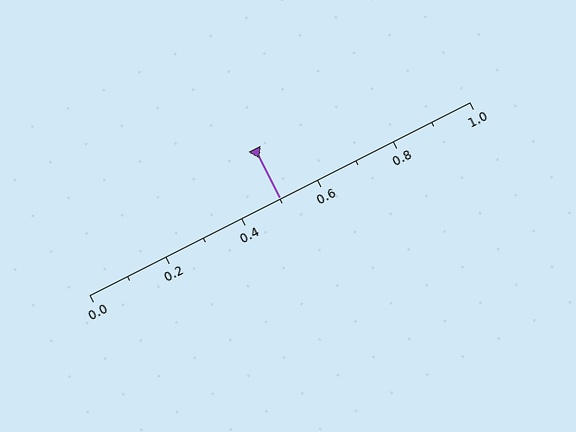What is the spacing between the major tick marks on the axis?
The major ticks are spaced 0.2 apart.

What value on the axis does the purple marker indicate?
The marker indicates approximately 0.5.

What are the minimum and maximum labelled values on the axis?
The axis runs from 0.0 to 1.0.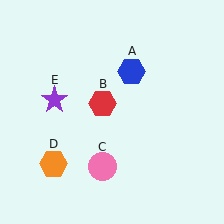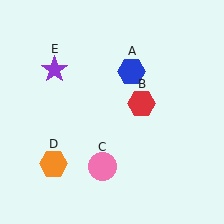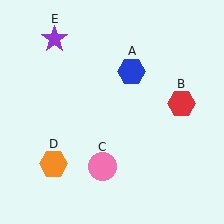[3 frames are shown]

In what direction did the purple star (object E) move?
The purple star (object E) moved up.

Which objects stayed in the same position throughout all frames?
Blue hexagon (object A) and pink circle (object C) and orange hexagon (object D) remained stationary.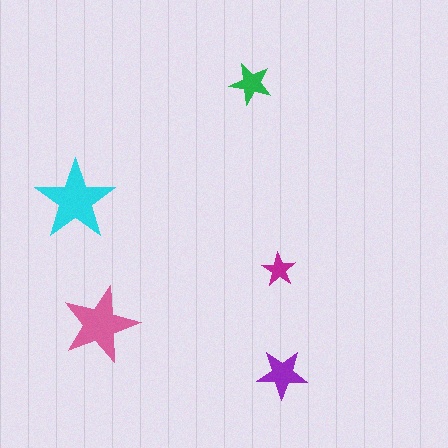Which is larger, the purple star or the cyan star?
The cyan one.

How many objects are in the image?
There are 5 objects in the image.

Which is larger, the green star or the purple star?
The purple one.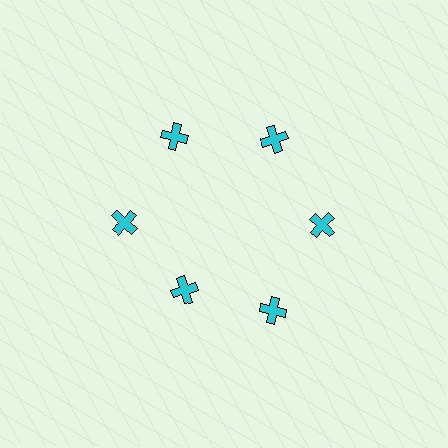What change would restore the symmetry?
The symmetry would be restored by moving it outward, back onto the ring so that all 6 crosses sit at equal angles and equal distance from the center.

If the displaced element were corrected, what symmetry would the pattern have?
It would have 6-fold rotational symmetry — the pattern would map onto itself every 60 degrees.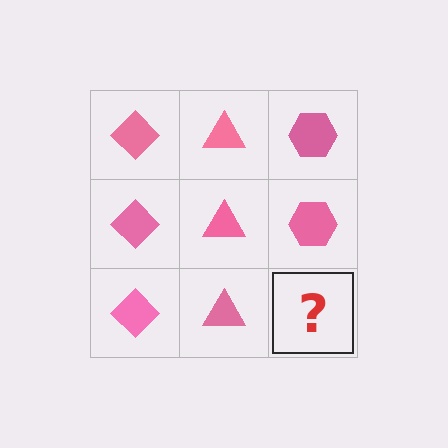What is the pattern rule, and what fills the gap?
The rule is that each column has a consistent shape. The gap should be filled with a pink hexagon.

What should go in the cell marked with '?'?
The missing cell should contain a pink hexagon.